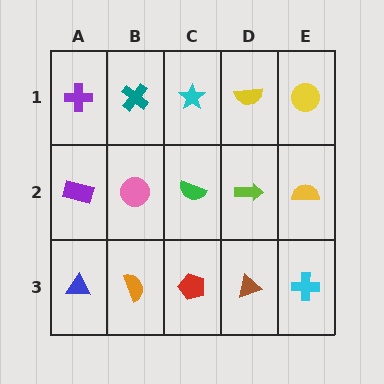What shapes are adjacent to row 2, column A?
A purple cross (row 1, column A), a blue triangle (row 3, column A), a pink circle (row 2, column B).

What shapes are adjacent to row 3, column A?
A purple rectangle (row 2, column A), an orange semicircle (row 3, column B).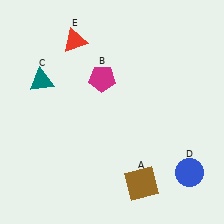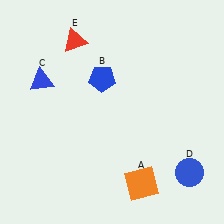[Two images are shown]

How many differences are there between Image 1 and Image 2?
There are 3 differences between the two images.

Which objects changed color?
A changed from brown to orange. B changed from magenta to blue. C changed from teal to blue.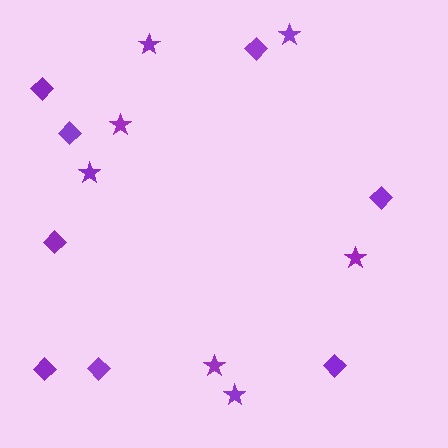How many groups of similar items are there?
There are 2 groups: one group of diamonds (8) and one group of stars (7).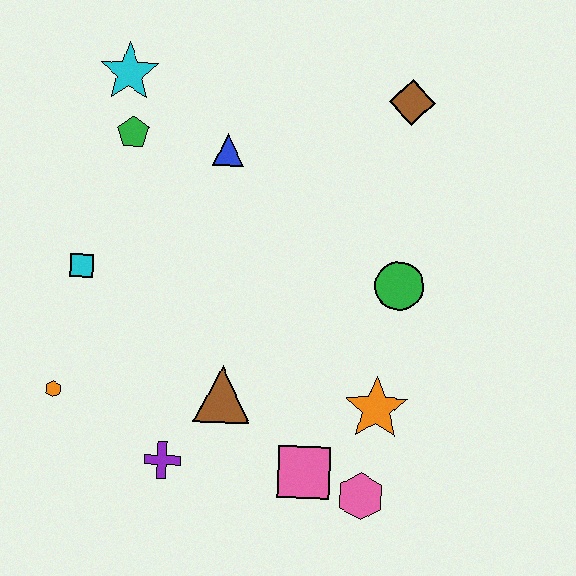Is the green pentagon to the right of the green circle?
No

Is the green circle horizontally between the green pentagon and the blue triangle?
No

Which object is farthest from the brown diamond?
The orange hexagon is farthest from the brown diamond.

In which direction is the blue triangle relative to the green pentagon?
The blue triangle is to the right of the green pentagon.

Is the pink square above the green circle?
No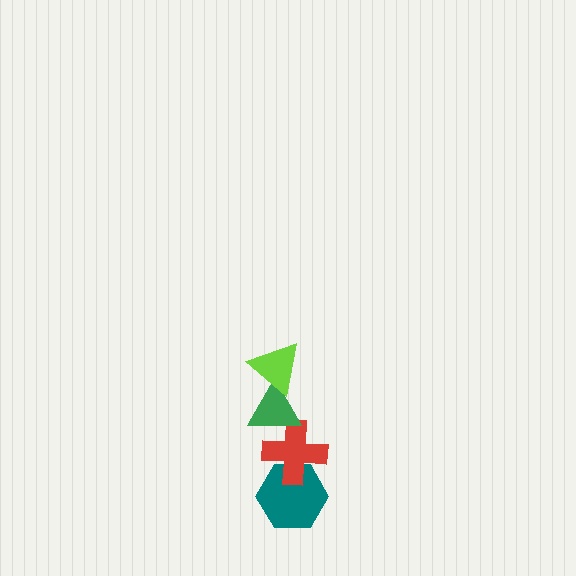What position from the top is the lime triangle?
The lime triangle is 1st from the top.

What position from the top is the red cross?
The red cross is 3rd from the top.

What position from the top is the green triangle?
The green triangle is 2nd from the top.